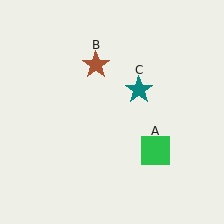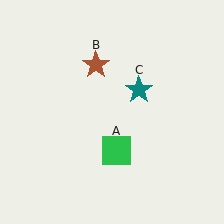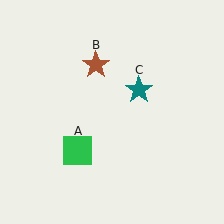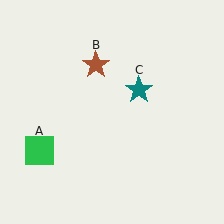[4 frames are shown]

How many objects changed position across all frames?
1 object changed position: green square (object A).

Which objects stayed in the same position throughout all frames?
Brown star (object B) and teal star (object C) remained stationary.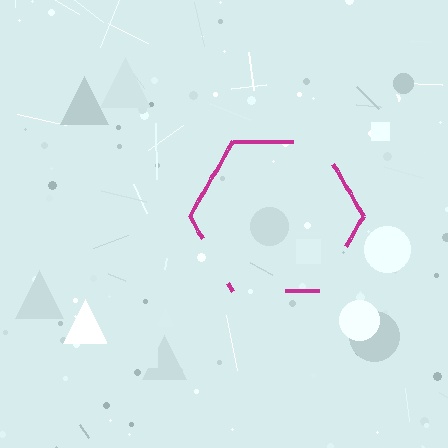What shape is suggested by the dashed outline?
The dashed outline suggests a hexagon.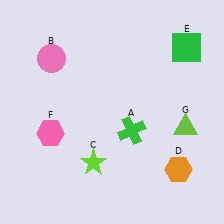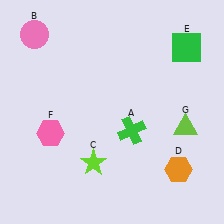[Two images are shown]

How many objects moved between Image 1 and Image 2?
1 object moved between the two images.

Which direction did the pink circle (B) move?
The pink circle (B) moved up.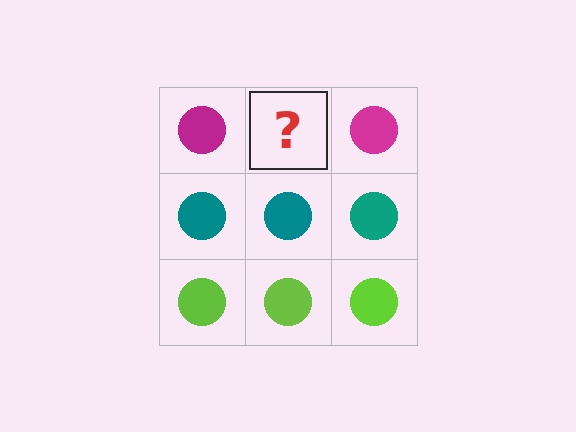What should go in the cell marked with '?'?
The missing cell should contain a magenta circle.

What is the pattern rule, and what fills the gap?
The rule is that each row has a consistent color. The gap should be filled with a magenta circle.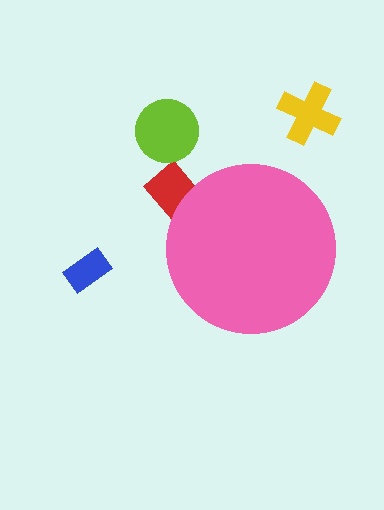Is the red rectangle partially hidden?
Yes, the red rectangle is partially hidden behind the pink circle.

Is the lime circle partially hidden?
No, the lime circle is fully visible.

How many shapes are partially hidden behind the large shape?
1 shape is partially hidden.